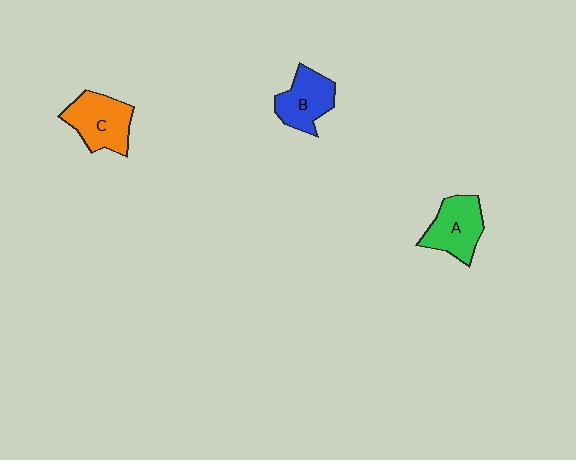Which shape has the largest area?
Shape C (orange).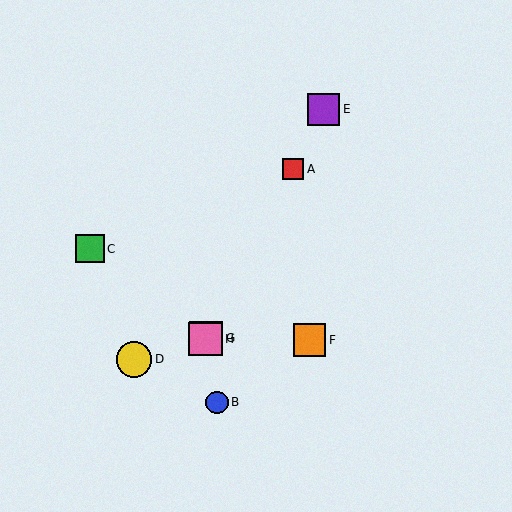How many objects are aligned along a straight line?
4 objects (A, E, G, H) are aligned along a straight line.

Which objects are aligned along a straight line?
Objects A, E, G, H are aligned along a straight line.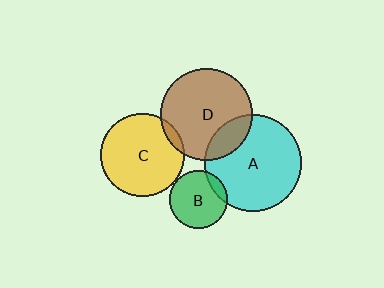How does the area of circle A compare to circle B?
Approximately 2.8 times.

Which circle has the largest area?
Circle A (cyan).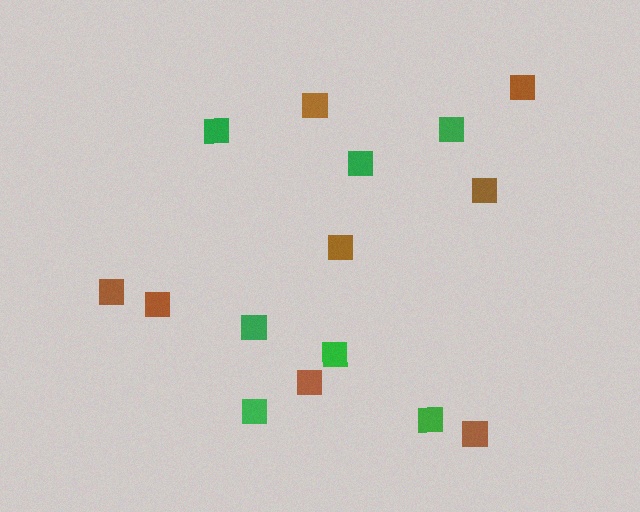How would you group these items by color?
There are 2 groups: one group of brown squares (8) and one group of green squares (7).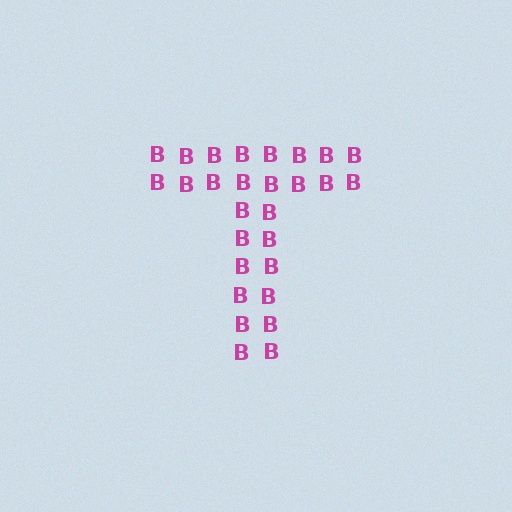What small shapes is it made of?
It is made of small letter B's.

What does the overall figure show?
The overall figure shows the letter T.